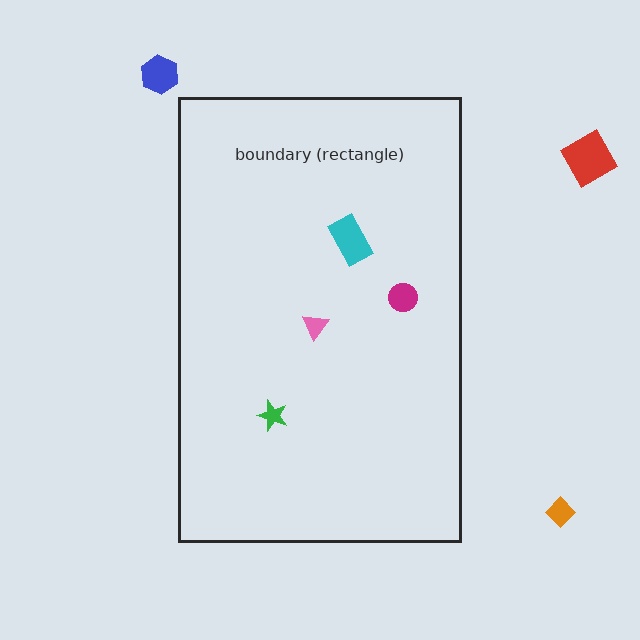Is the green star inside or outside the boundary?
Inside.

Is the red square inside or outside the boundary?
Outside.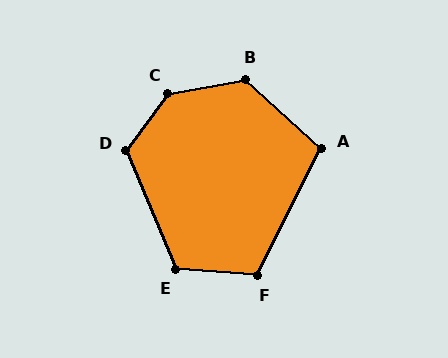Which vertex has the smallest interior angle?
A, at approximately 106 degrees.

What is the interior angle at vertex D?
Approximately 121 degrees (obtuse).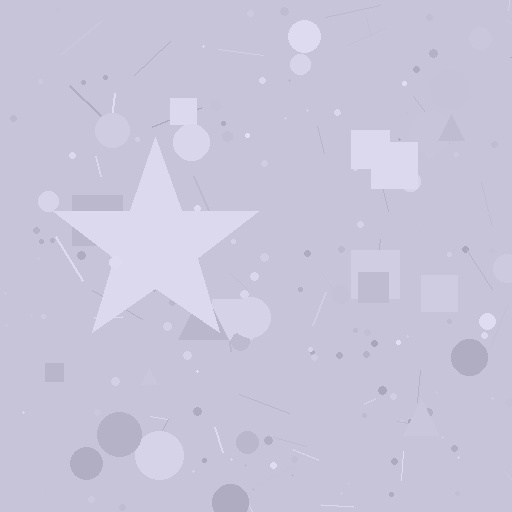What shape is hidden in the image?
A star is hidden in the image.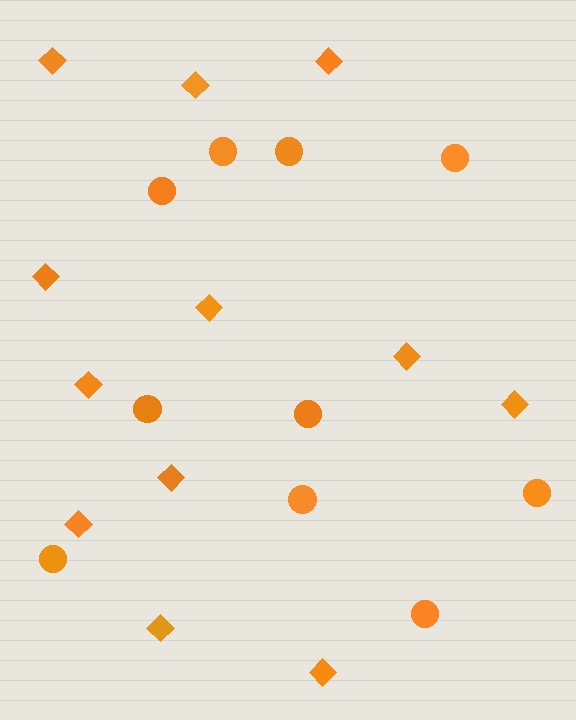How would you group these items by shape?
There are 2 groups: one group of diamonds (12) and one group of circles (10).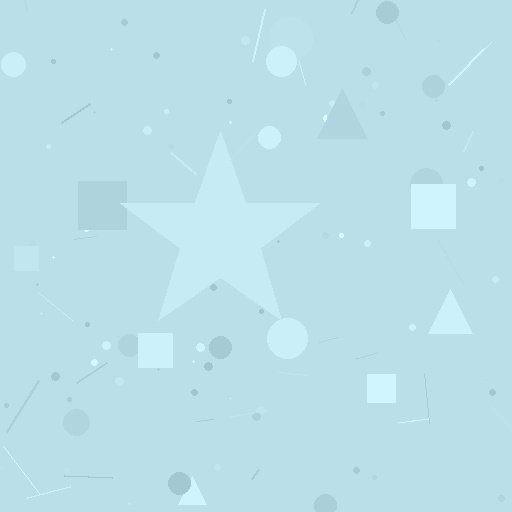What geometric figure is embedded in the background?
A star is embedded in the background.